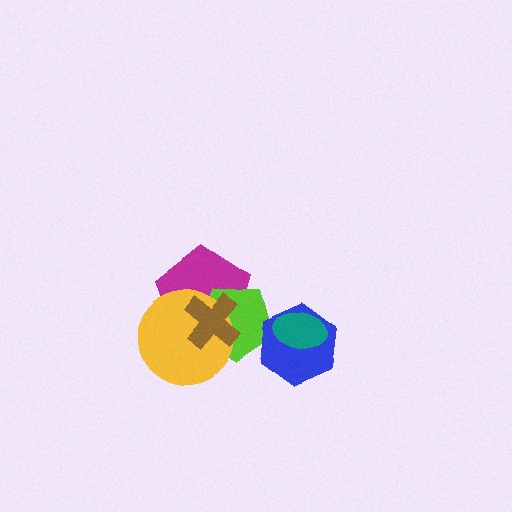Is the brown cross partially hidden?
No, no other shape covers it.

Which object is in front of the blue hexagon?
The teal ellipse is in front of the blue hexagon.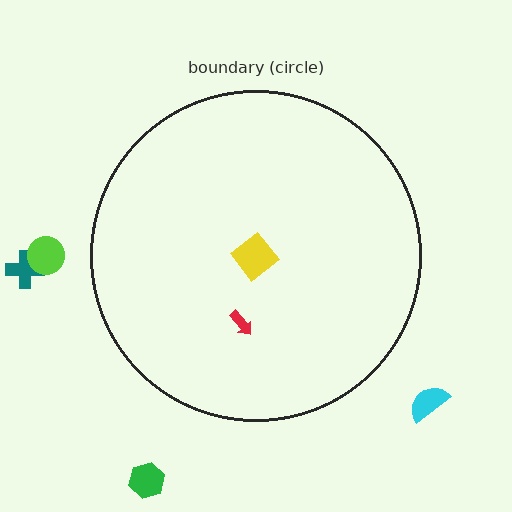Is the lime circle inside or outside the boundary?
Outside.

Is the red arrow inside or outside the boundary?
Inside.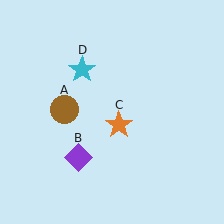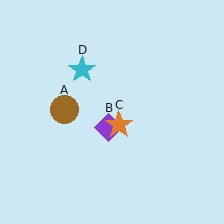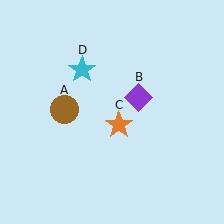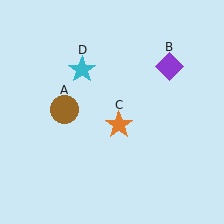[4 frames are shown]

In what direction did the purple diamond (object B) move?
The purple diamond (object B) moved up and to the right.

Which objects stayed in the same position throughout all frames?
Brown circle (object A) and orange star (object C) and cyan star (object D) remained stationary.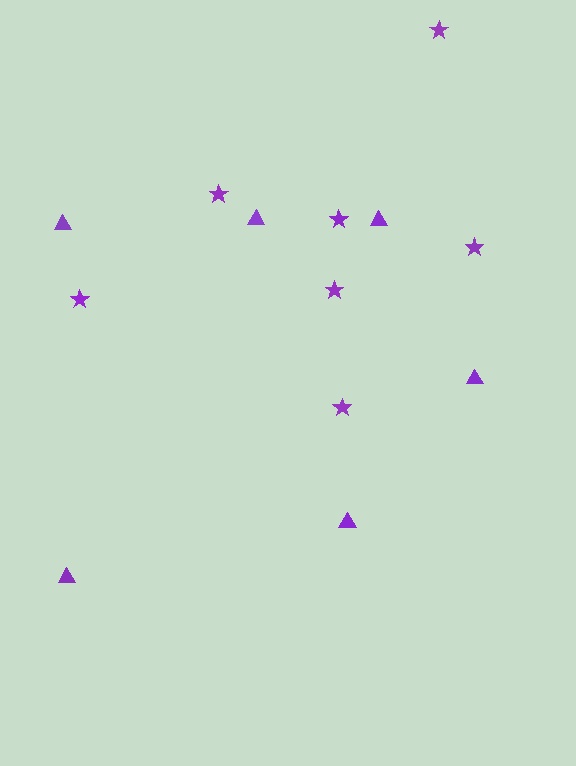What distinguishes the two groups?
There are 2 groups: one group of stars (7) and one group of triangles (6).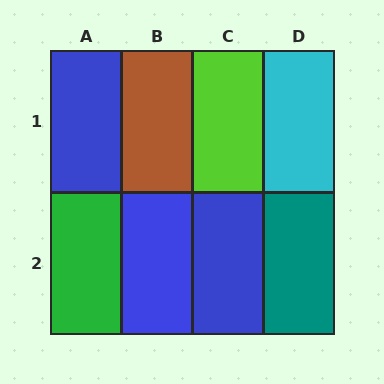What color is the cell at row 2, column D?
Teal.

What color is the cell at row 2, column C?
Blue.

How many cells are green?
1 cell is green.